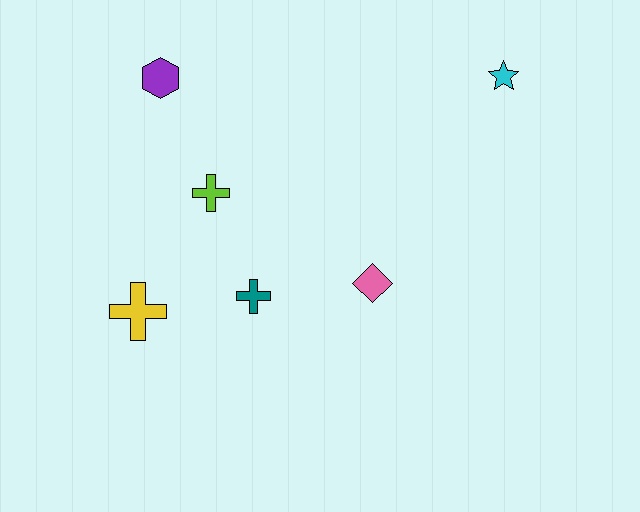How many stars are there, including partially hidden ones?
There is 1 star.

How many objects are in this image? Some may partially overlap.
There are 6 objects.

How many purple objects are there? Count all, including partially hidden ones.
There is 1 purple object.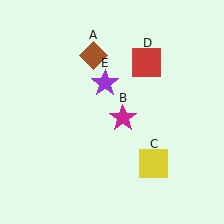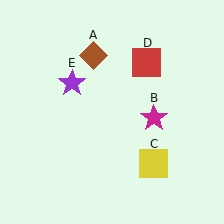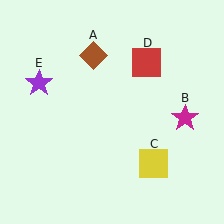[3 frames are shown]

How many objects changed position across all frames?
2 objects changed position: magenta star (object B), purple star (object E).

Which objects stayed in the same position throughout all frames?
Brown diamond (object A) and yellow square (object C) and red square (object D) remained stationary.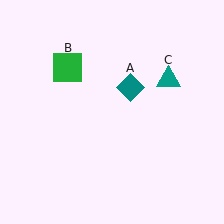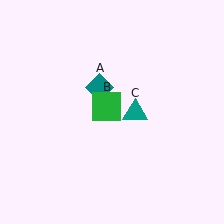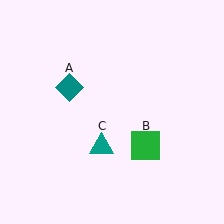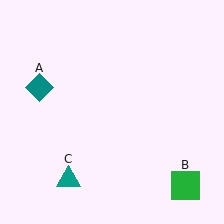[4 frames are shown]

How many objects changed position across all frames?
3 objects changed position: teal diamond (object A), green square (object B), teal triangle (object C).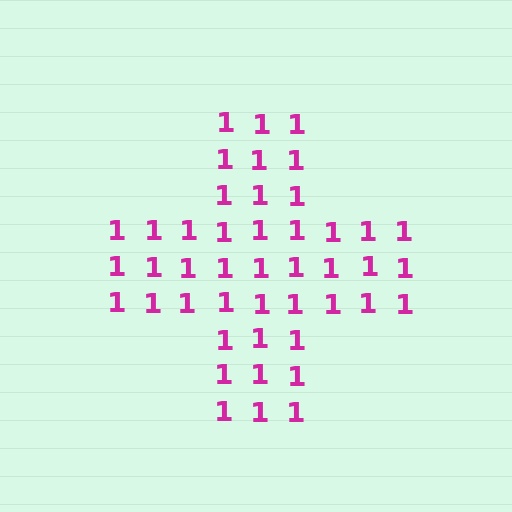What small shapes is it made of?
It is made of small digit 1's.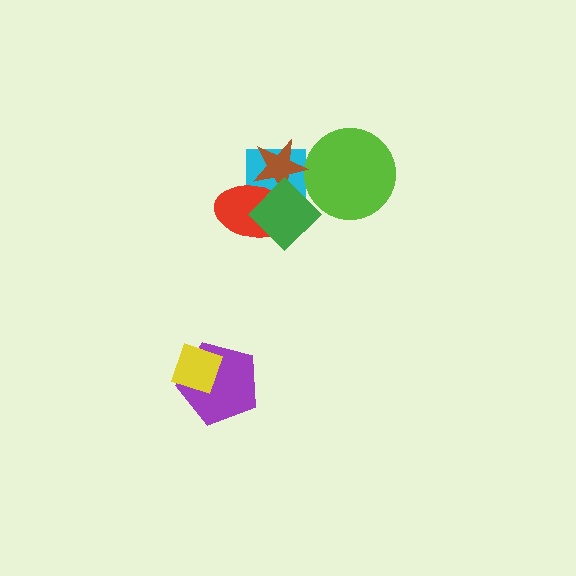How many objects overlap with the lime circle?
0 objects overlap with the lime circle.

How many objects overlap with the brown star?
3 objects overlap with the brown star.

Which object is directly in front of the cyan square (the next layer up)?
The red ellipse is directly in front of the cyan square.